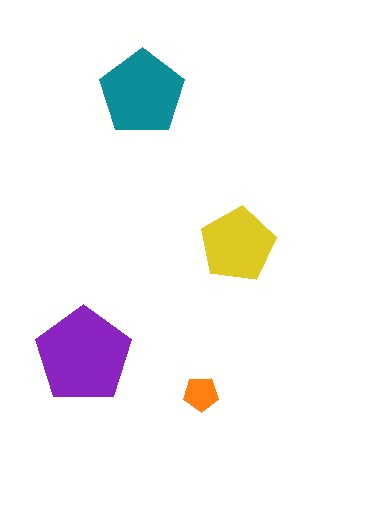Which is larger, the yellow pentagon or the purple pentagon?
The purple one.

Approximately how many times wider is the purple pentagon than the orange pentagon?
About 2.5 times wider.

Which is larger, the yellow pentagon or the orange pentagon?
The yellow one.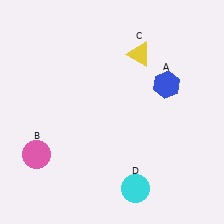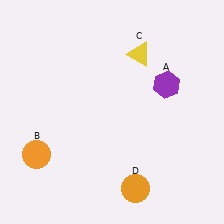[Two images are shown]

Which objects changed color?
A changed from blue to purple. B changed from pink to orange. D changed from cyan to orange.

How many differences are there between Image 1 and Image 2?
There are 3 differences between the two images.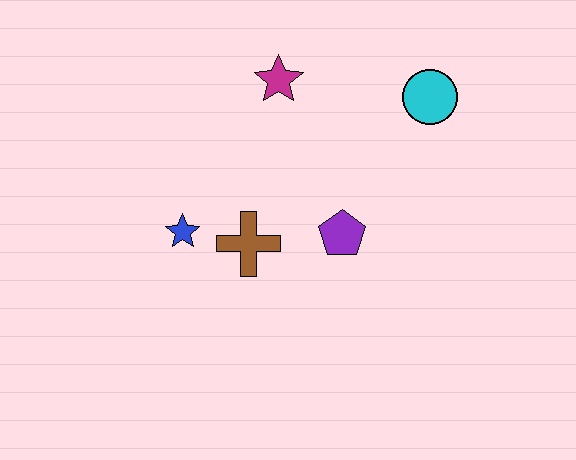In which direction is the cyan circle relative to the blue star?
The cyan circle is to the right of the blue star.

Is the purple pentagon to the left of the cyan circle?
Yes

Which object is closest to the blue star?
The brown cross is closest to the blue star.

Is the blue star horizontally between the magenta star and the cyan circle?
No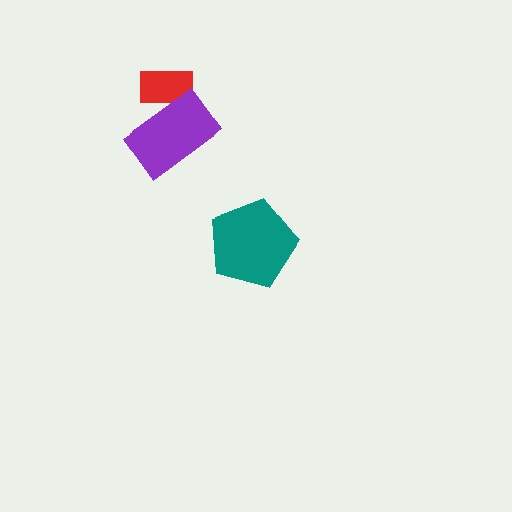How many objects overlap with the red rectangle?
1 object overlaps with the red rectangle.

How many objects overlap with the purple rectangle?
1 object overlaps with the purple rectangle.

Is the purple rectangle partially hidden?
No, no other shape covers it.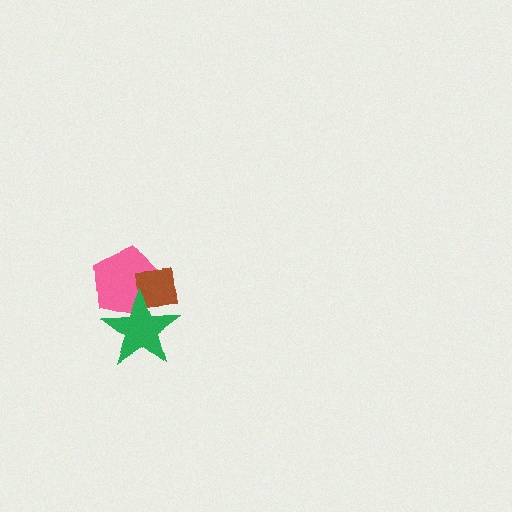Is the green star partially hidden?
No, no other shape covers it.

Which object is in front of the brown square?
The green star is in front of the brown square.